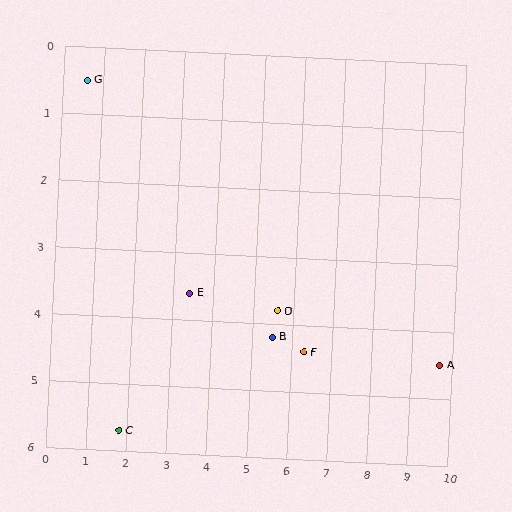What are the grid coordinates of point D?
Point D is at approximately (5.6, 3.8).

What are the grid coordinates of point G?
Point G is at approximately (0.6, 0.5).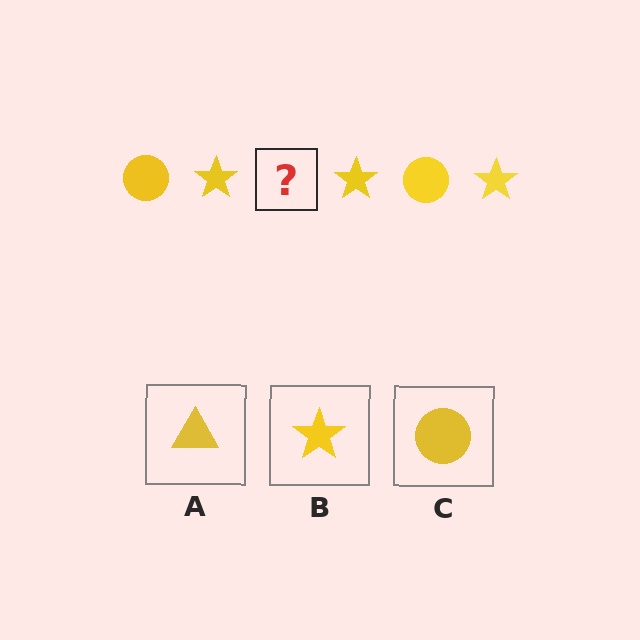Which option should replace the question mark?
Option C.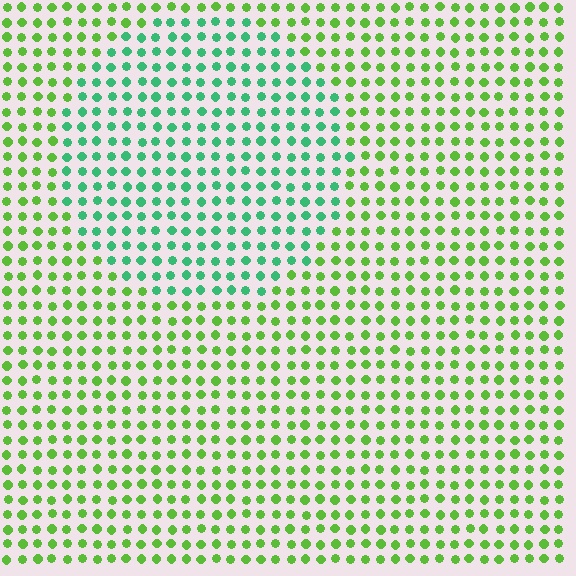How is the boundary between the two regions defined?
The boundary is defined purely by a slight shift in hue (about 43 degrees). Spacing, size, and orientation are identical on both sides.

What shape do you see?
I see a circle.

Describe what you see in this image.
The image is filled with small lime elements in a uniform arrangement. A circle-shaped region is visible where the elements are tinted to a slightly different hue, forming a subtle color boundary.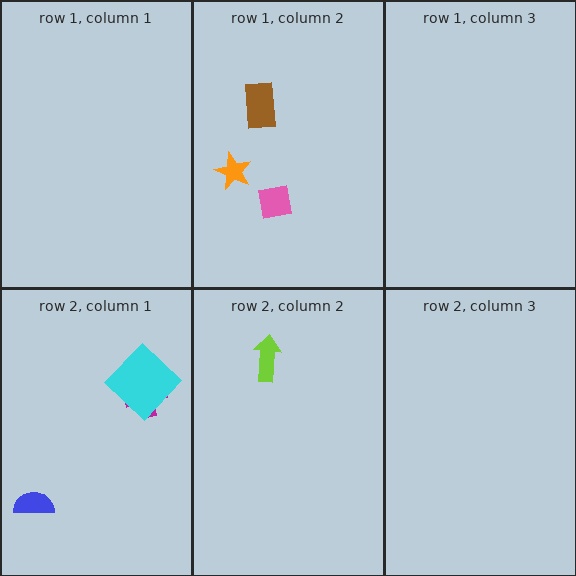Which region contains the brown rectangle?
The row 1, column 2 region.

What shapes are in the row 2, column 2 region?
The lime arrow.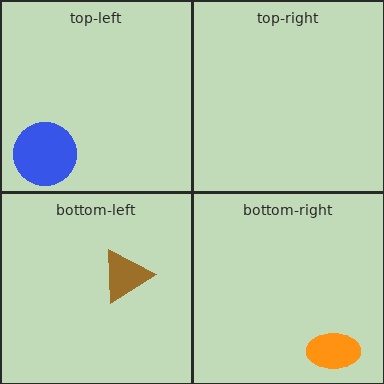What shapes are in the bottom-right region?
The orange ellipse.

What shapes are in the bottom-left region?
The brown triangle.